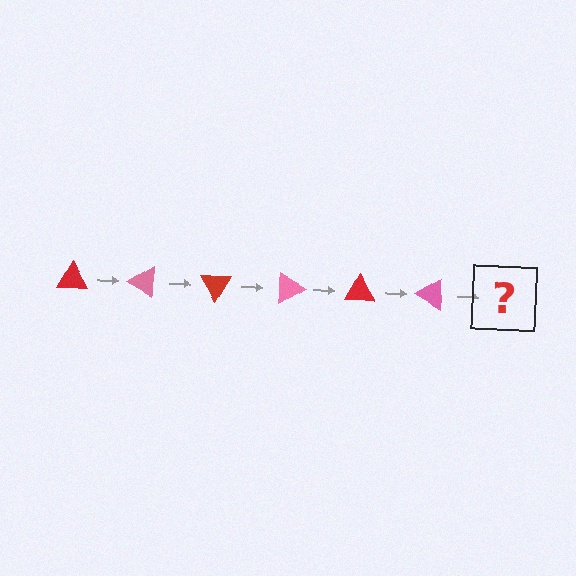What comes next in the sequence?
The next element should be a red triangle, rotated 180 degrees from the start.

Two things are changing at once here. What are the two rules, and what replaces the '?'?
The two rules are that it rotates 30 degrees each step and the color cycles through red and pink. The '?' should be a red triangle, rotated 180 degrees from the start.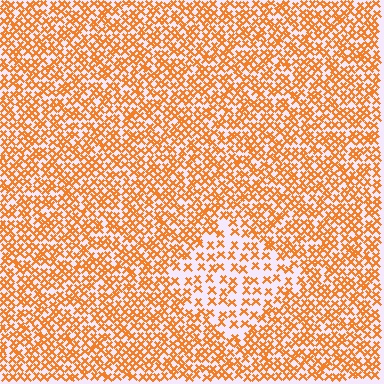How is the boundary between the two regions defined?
The boundary is defined by a change in element density (approximately 2.0x ratio). All elements are the same color, size, and shape.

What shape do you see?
I see a diamond.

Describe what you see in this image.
The image contains small orange elements arranged at two different densities. A diamond-shaped region is visible where the elements are less densely packed than the surrounding area.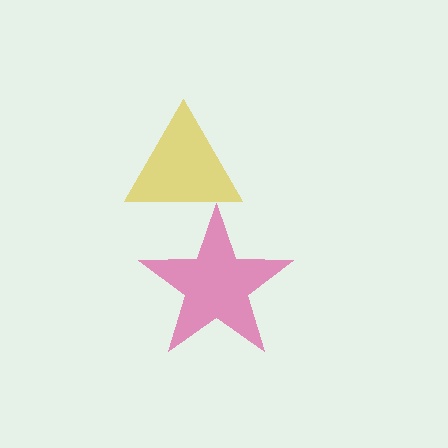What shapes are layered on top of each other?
The layered shapes are: a yellow triangle, a magenta star.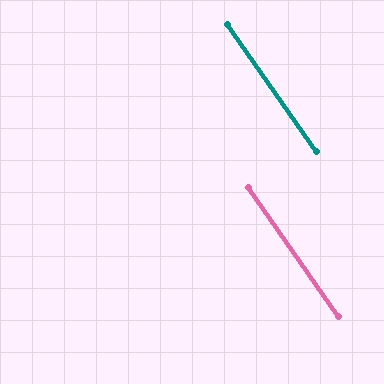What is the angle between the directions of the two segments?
Approximately 0 degrees.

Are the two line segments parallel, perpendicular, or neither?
Parallel — their directions differ by only 0.1°.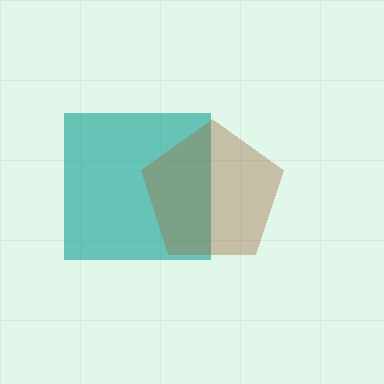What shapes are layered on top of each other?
The layered shapes are: a teal square, a brown pentagon.